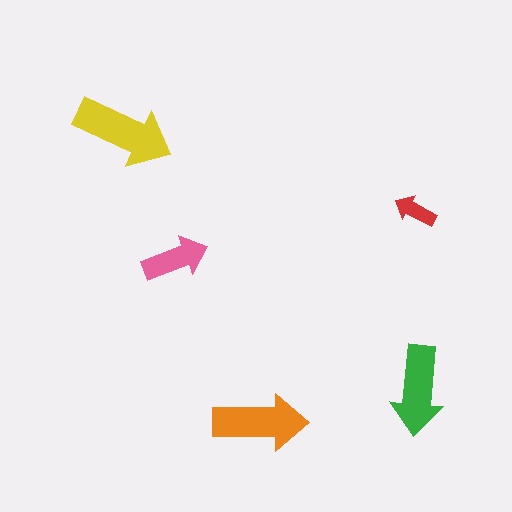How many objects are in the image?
There are 5 objects in the image.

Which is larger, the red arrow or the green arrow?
The green one.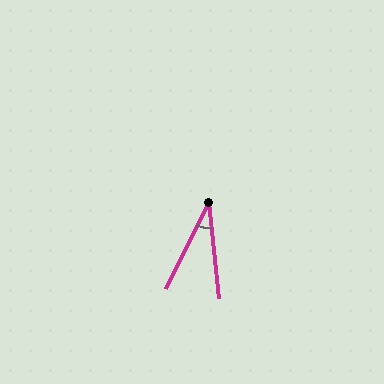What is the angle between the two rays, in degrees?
Approximately 33 degrees.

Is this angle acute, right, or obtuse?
It is acute.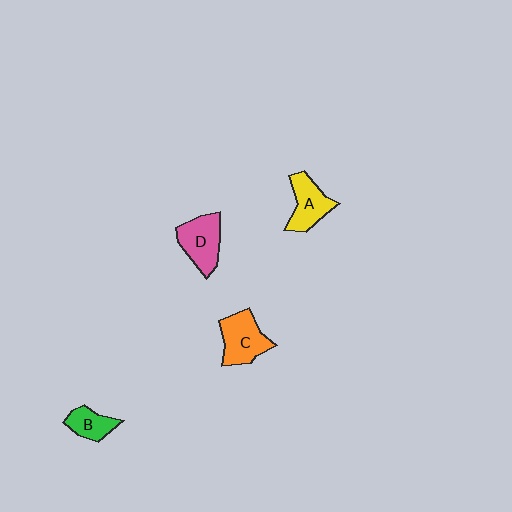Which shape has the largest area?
Shape C (orange).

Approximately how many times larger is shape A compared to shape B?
Approximately 1.4 times.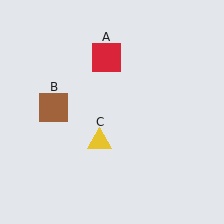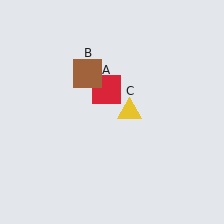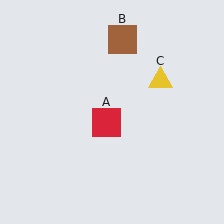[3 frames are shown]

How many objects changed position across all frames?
3 objects changed position: red square (object A), brown square (object B), yellow triangle (object C).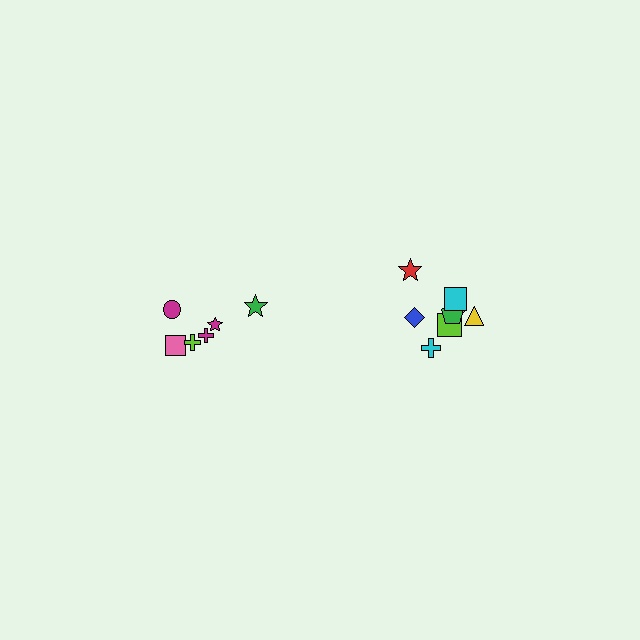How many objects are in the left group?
There are 6 objects.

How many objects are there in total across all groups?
There are 14 objects.